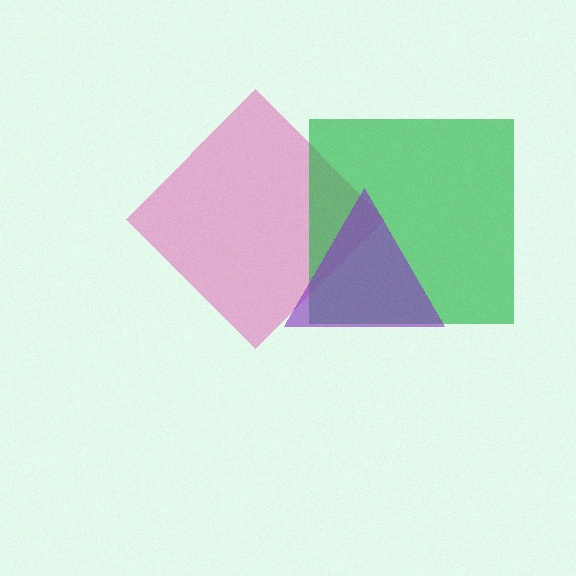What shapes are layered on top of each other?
The layered shapes are: a pink diamond, a green square, a purple triangle.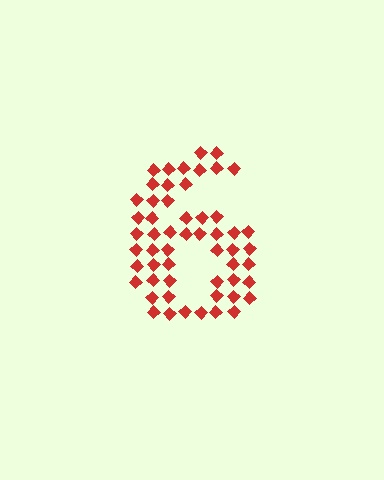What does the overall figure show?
The overall figure shows the digit 6.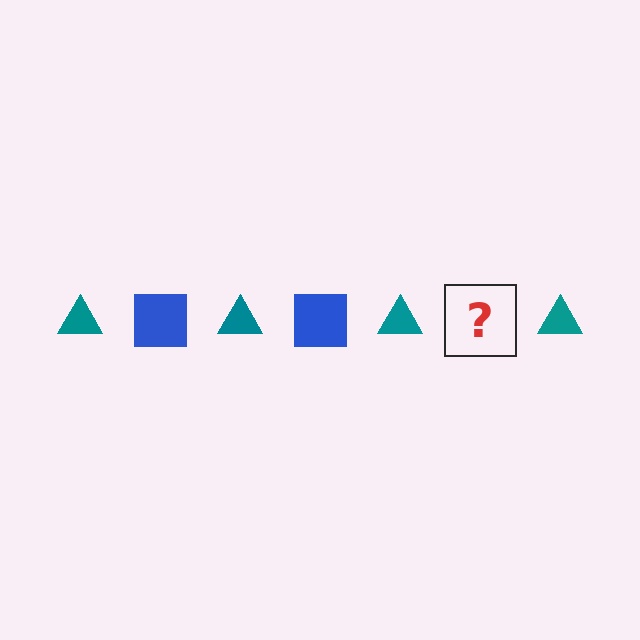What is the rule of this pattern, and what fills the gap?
The rule is that the pattern alternates between teal triangle and blue square. The gap should be filled with a blue square.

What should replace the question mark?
The question mark should be replaced with a blue square.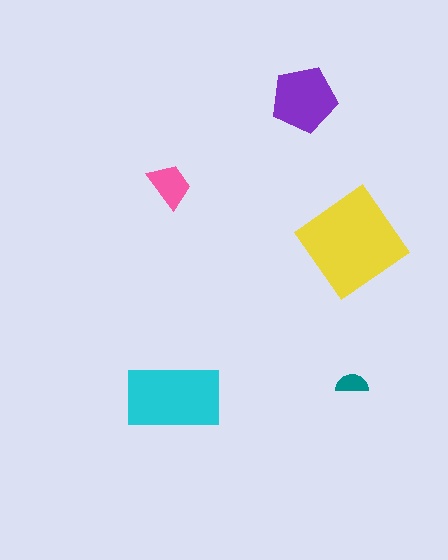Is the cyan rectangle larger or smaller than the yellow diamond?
Smaller.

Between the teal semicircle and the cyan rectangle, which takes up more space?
The cyan rectangle.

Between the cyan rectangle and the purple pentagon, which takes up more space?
The cyan rectangle.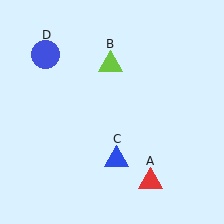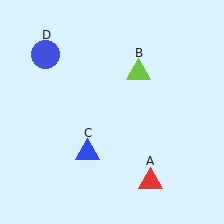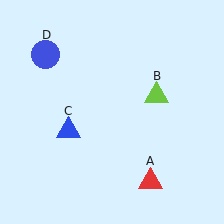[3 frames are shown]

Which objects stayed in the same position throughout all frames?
Red triangle (object A) and blue circle (object D) remained stationary.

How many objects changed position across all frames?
2 objects changed position: lime triangle (object B), blue triangle (object C).